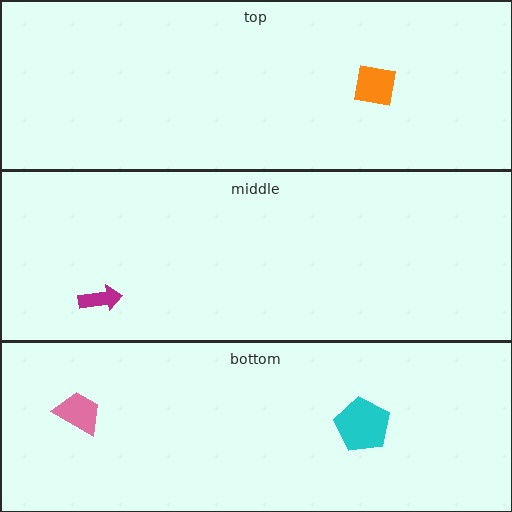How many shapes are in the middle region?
1.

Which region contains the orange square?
The top region.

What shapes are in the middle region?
The magenta arrow.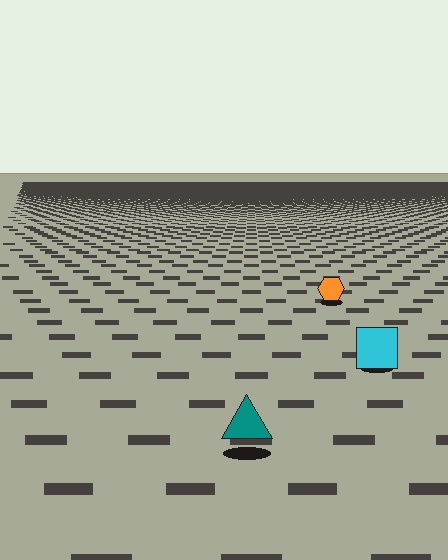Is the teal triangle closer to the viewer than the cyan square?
Yes. The teal triangle is closer — you can tell from the texture gradient: the ground texture is coarser near it.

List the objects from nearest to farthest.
From nearest to farthest: the teal triangle, the cyan square, the orange hexagon.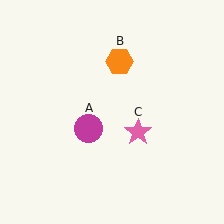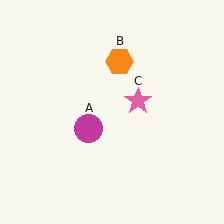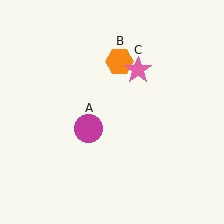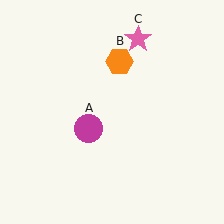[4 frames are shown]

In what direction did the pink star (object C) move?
The pink star (object C) moved up.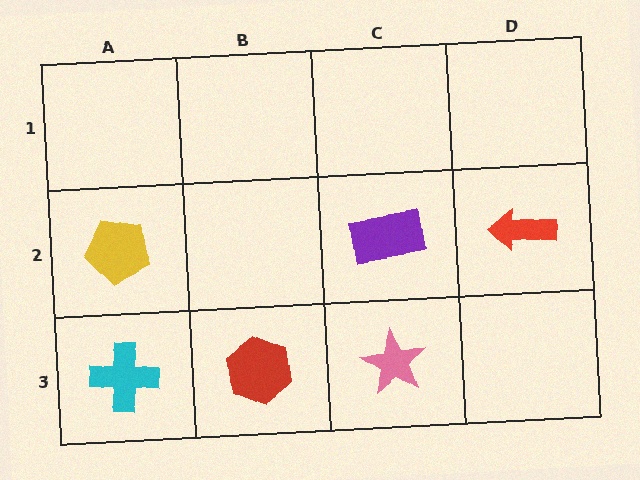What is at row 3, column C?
A pink star.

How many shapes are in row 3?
3 shapes.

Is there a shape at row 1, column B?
No, that cell is empty.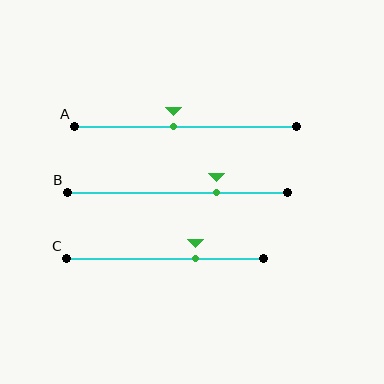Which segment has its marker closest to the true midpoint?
Segment A has its marker closest to the true midpoint.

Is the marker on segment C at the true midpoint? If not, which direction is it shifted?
No, the marker on segment C is shifted to the right by about 15% of the segment length.